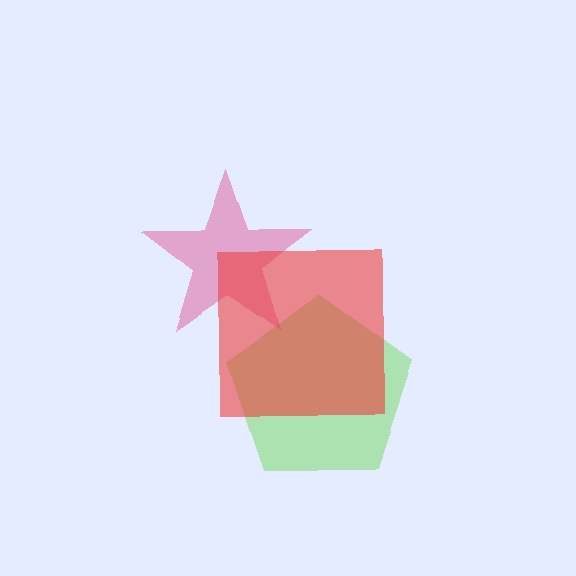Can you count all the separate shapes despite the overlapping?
Yes, there are 3 separate shapes.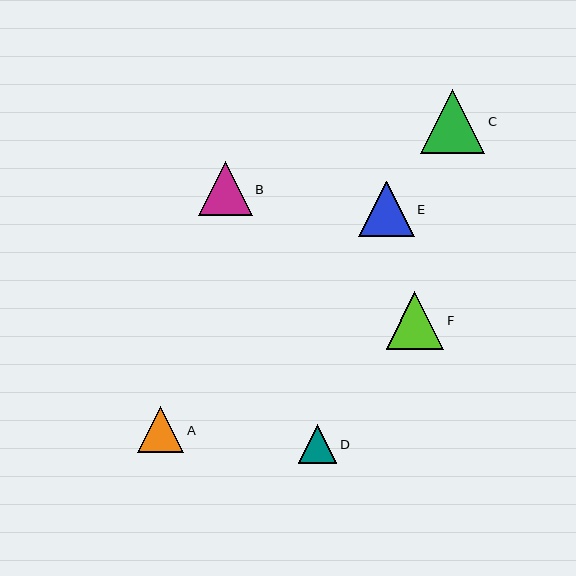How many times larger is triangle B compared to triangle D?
Triangle B is approximately 1.4 times the size of triangle D.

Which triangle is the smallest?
Triangle D is the smallest with a size of approximately 39 pixels.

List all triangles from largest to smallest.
From largest to smallest: C, F, E, B, A, D.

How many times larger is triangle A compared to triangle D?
Triangle A is approximately 1.2 times the size of triangle D.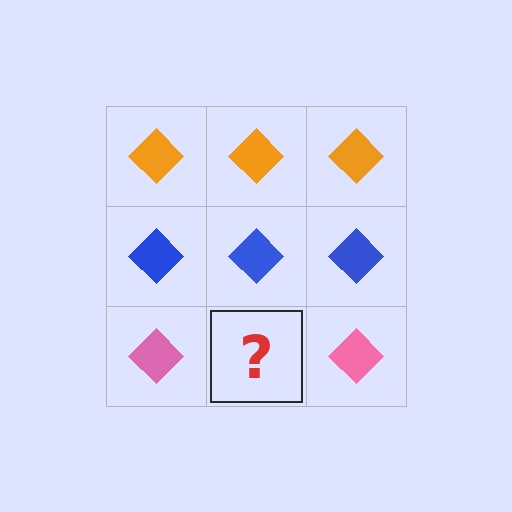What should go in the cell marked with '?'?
The missing cell should contain a pink diamond.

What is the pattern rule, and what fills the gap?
The rule is that each row has a consistent color. The gap should be filled with a pink diamond.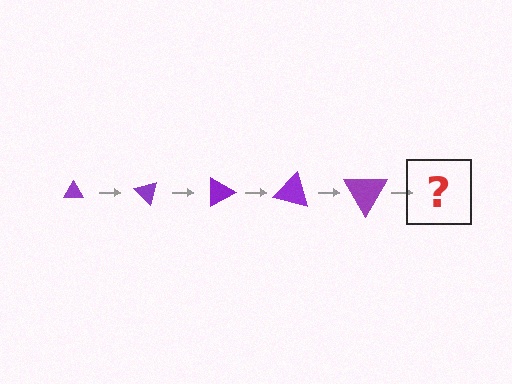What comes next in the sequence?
The next element should be a triangle, larger than the previous one and rotated 225 degrees from the start.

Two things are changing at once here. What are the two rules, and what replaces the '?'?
The two rules are that the triangle grows larger each step and it rotates 45 degrees each step. The '?' should be a triangle, larger than the previous one and rotated 225 degrees from the start.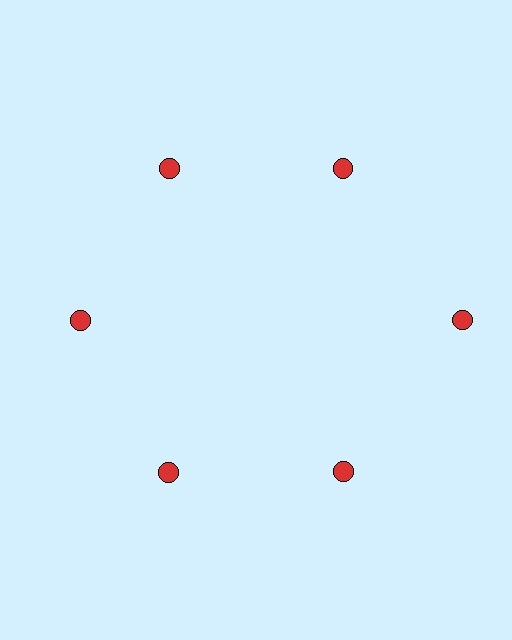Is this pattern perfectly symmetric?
No. The 6 red circles are arranged in a ring, but one element near the 3 o'clock position is pushed outward from the center, breaking the 6-fold rotational symmetry.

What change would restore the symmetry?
The symmetry would be restored by moving it inward, back onto the ring so that all 6 circles sit at equal angles and equal distance from the center.